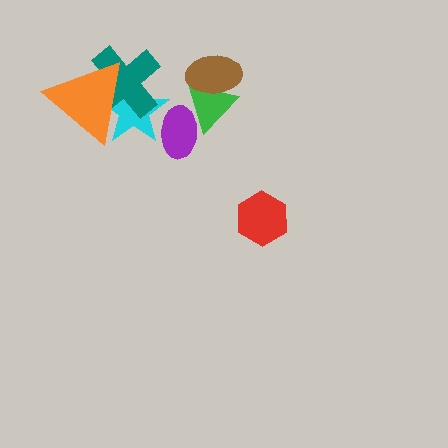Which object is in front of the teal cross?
The orange triangle is in front of the teal cross.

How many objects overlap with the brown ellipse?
1 object overlaps with the brown ellipse.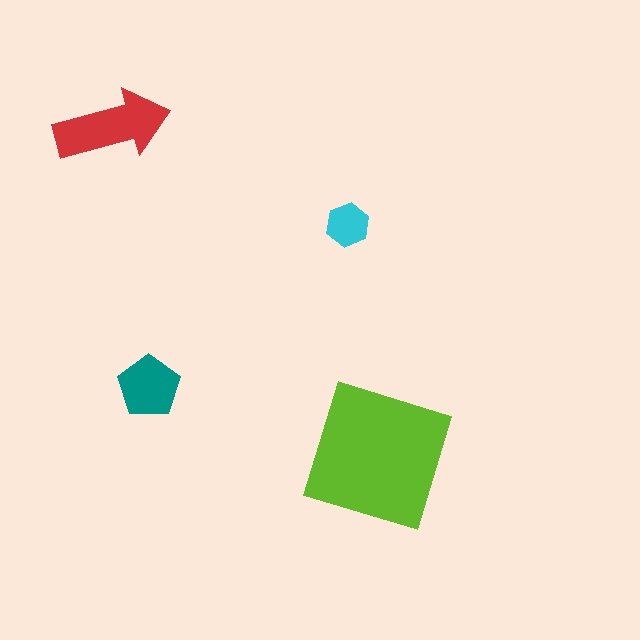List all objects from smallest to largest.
The cyan hexagon, the teal pentagon, the red arrow, the lime square.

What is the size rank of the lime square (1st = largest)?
1st.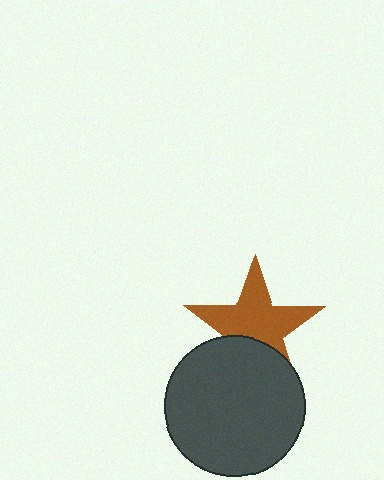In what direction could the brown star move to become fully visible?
The brown star could move up. That would shift it out from behind the dark gray circle entirely.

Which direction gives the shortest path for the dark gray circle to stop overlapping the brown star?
Moving down gives the shortest separation.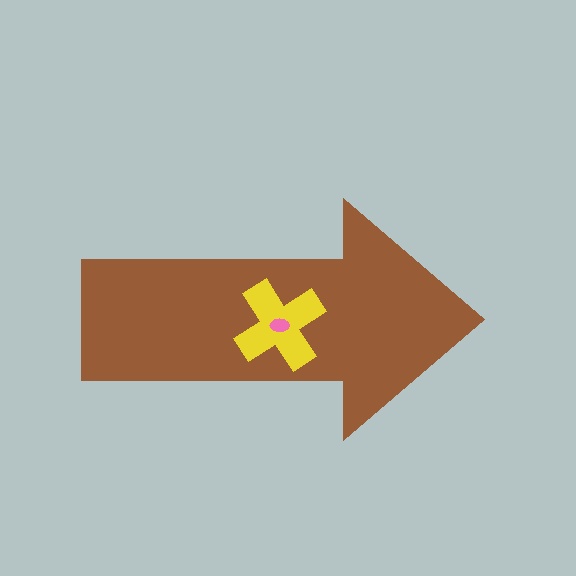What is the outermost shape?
The brown arrow.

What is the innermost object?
The pink ellipse.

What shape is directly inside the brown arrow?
The yellow cross.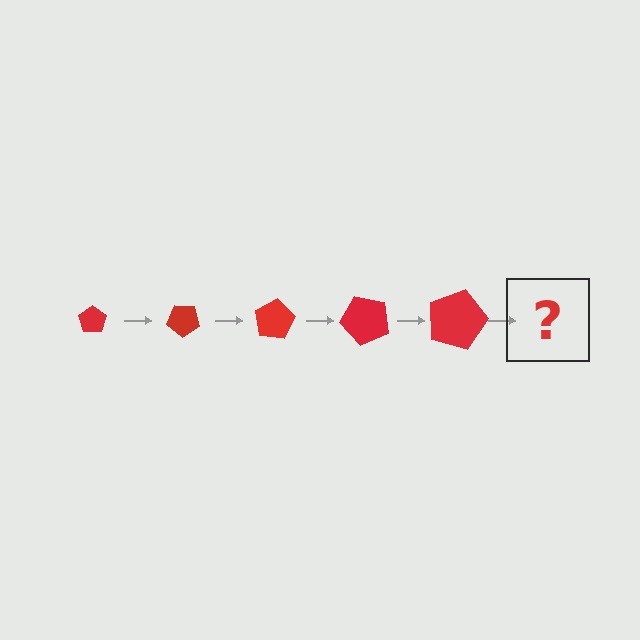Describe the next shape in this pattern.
It should be a pentagon, larger than the previous one and rotated 200 degrees from the start.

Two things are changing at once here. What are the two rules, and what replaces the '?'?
The two rules are that the pentagon grows larger each step and it rotates 40 degrees each step. The '?' should be a pentagon, larger than the previous one and rotated 200 degrees from the start.